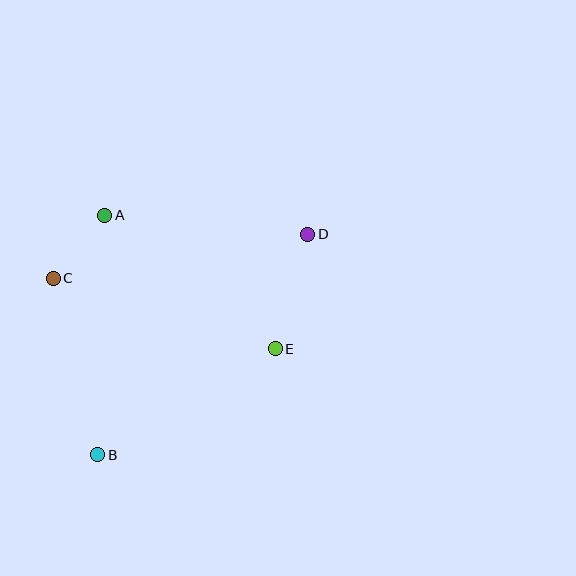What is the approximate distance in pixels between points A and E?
The distance between A and E is approximately 217 pixels.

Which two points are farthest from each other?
Points B and D are farthest from each other.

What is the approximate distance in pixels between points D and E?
The distance between D and E is approximately 119 pixels.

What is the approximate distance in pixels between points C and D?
The distance between C and D is approximately 258 pixels.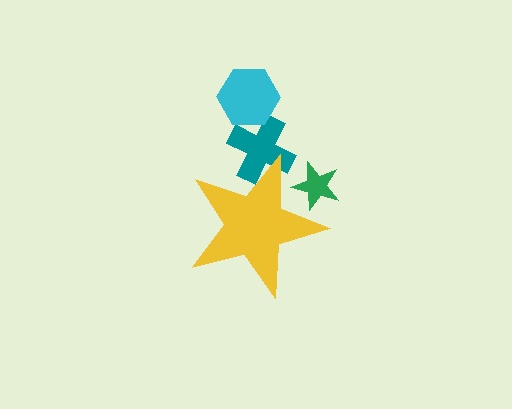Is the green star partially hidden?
Yes, the green star is partially hidden behind the yellow star.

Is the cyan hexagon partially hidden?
No, the cyan hexagon is fully visible.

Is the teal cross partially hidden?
Yes, the teal cross is partially hidden behind the yellow star.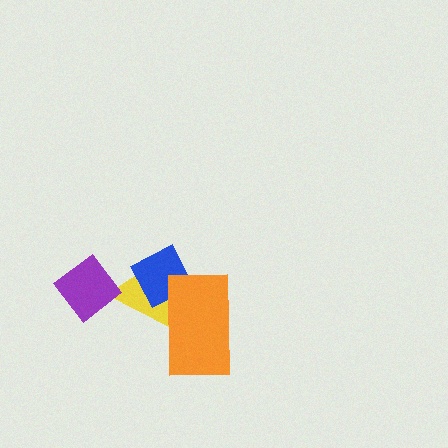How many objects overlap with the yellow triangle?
3 objects overlap with the yellow triangle.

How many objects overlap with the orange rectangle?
2 objects overlap with the orange rectangle.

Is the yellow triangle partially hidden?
Yes, it is partially covered by another shape.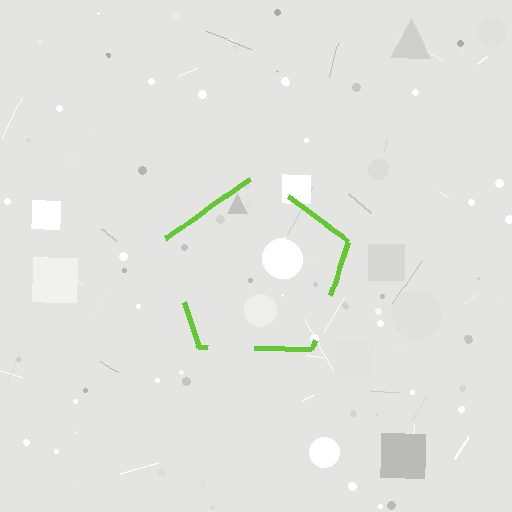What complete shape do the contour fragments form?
The contour fragments form a pentagon.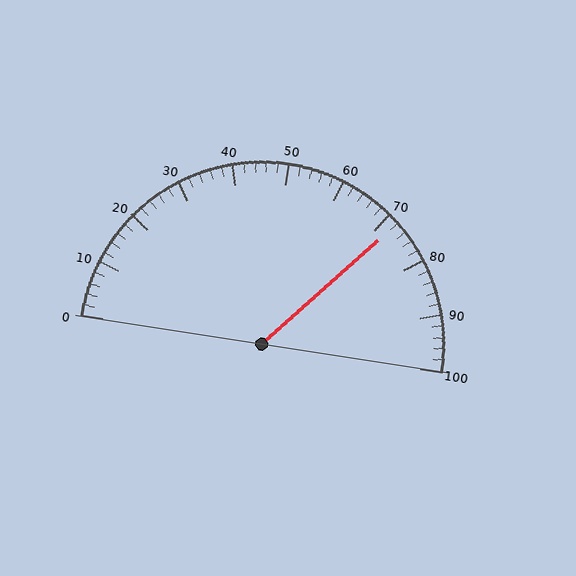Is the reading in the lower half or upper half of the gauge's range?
The reading is in the upper half of the range (0 to 100).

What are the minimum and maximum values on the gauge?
The gauge ranges from 0 to 100.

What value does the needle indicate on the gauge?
The needle indicates approximately 72.